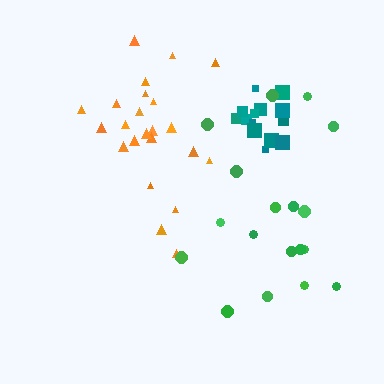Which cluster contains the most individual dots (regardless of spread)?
Orange (25).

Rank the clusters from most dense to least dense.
teal, orange, green.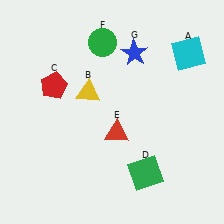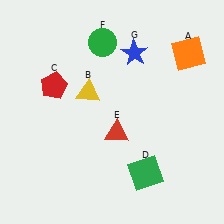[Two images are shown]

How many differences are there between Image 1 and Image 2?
There is 1 difference between the two images.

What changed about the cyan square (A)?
In Image 1, A is cyan. In Image 2, it changed to orange.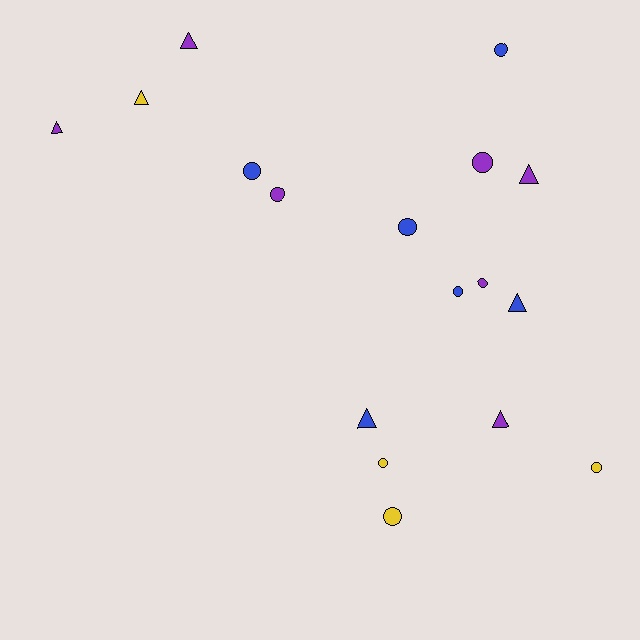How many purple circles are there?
There are 3 purple circles.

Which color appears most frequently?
Purple, with 7 objects.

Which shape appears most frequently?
Circle, with 10 objects.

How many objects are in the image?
There are 17 objects.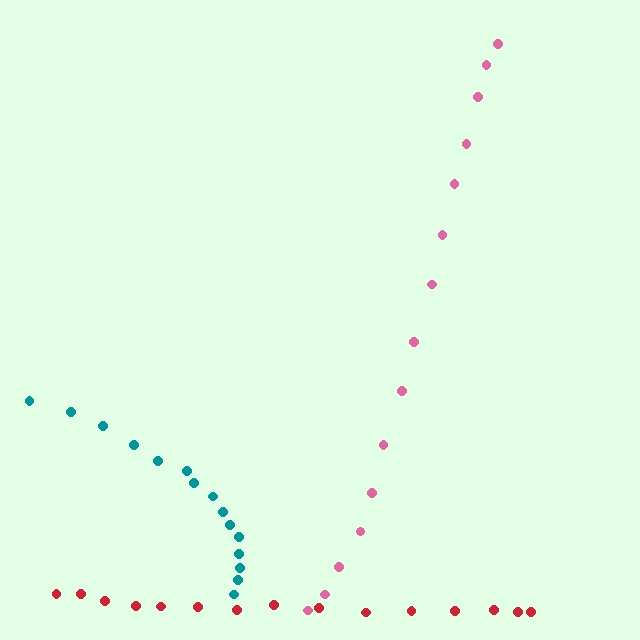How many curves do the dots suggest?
There are 3 distinct paths.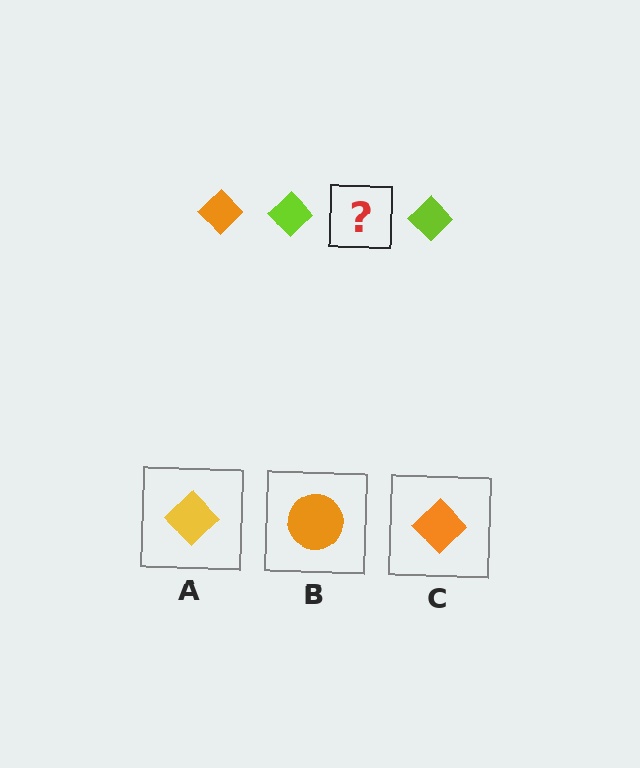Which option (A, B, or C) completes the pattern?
C.